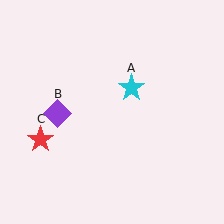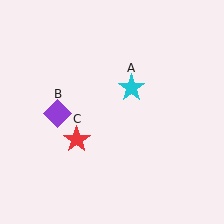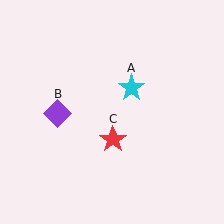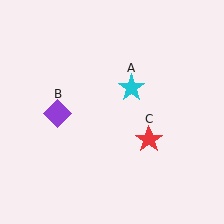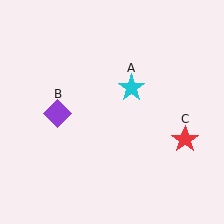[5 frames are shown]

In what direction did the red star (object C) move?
The red star (object C) moved right.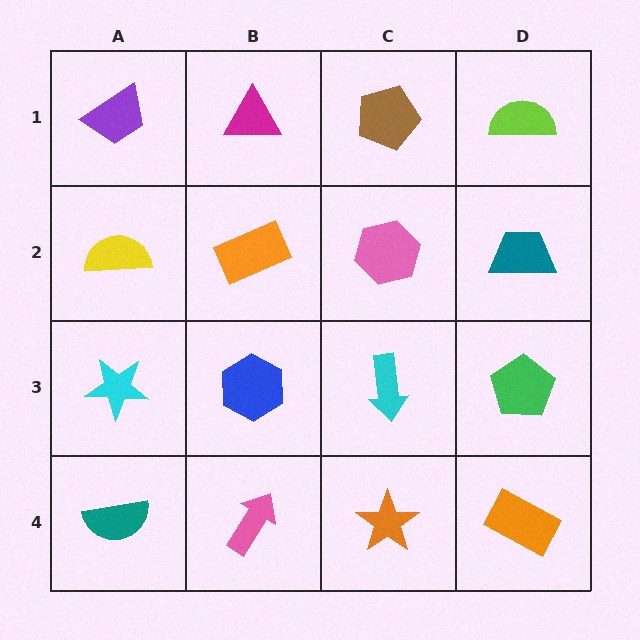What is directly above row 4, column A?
A cyan star.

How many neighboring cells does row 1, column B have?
3.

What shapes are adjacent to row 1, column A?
A yellow semicircle (row 2, column A), a magenta triangle (row 1, column B).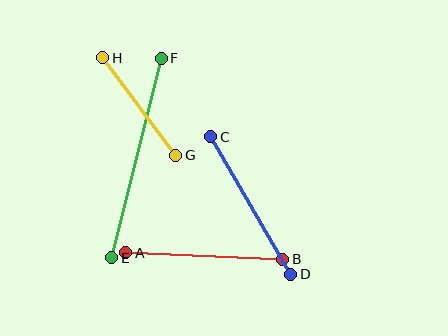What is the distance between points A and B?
The distance is approximately 157 pixels.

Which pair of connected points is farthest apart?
Points E and F are farthest apart.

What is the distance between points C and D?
The distance is approximately 159 pixels.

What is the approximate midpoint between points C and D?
The midpoint is at approximately (251, 206) pixels.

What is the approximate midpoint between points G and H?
The midpoint is at approximately (139, 107) pixels.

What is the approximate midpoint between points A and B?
The midpoint is at approximately (204, 256) pixels.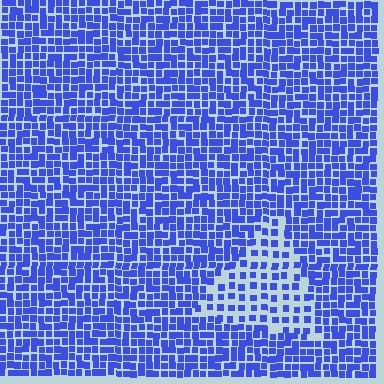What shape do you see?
I see a triangle.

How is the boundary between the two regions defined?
The boundary is defined by a change in element density (approximately 2.0x ratio). All elements are the same color, size, and shape.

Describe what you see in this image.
The image contains small blue elements arranged at two different densities. A triangle-shaped region is visible where the elements are less densely packed than the surrounding area.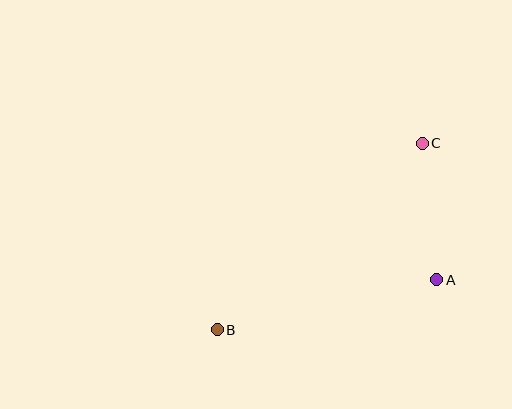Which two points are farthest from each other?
Points B and C are farthest from each other.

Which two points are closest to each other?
Points A and C are closest to each other.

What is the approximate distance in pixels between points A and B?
The distance between A and B is approximately 225 pixels.